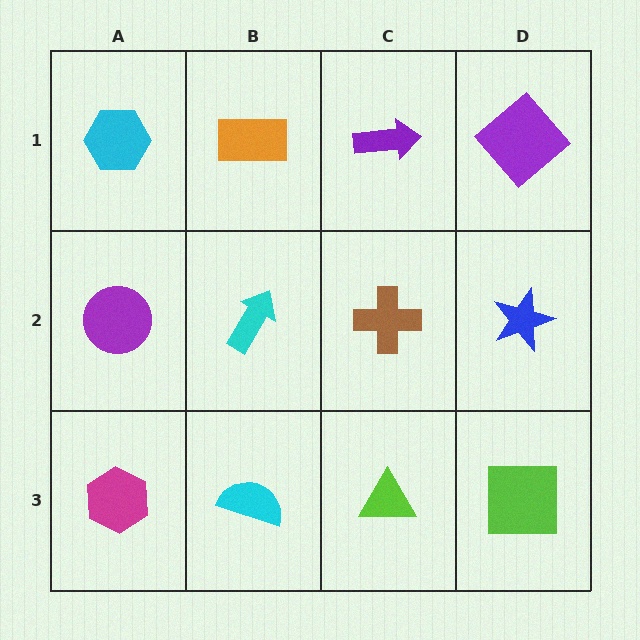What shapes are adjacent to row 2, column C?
A purple arrow (row 1, column C), a lime triangle (row 3, column C), a cyan arrow (row 2, column B), a blue star (row 2, column D).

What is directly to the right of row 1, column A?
An orange rectangle.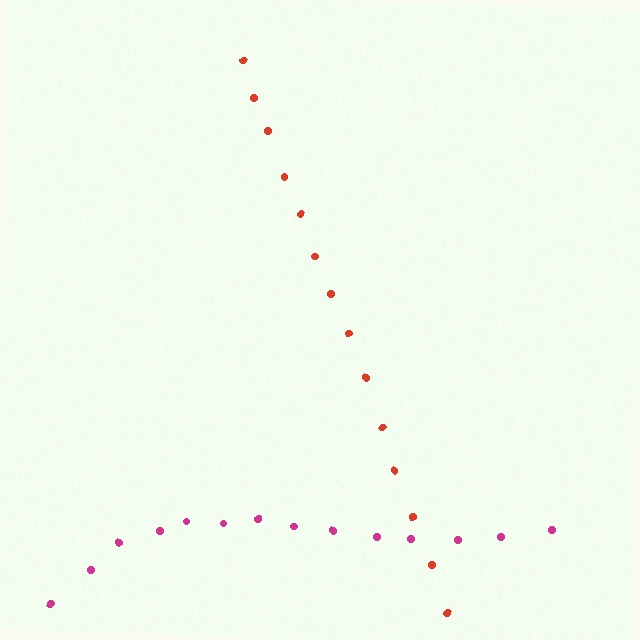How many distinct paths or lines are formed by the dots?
There are 2 distinct paths.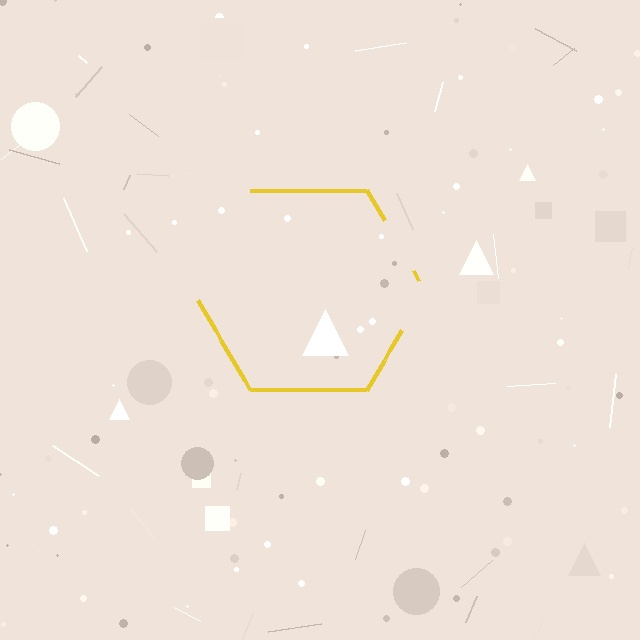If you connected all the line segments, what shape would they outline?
They would outline a hexagon.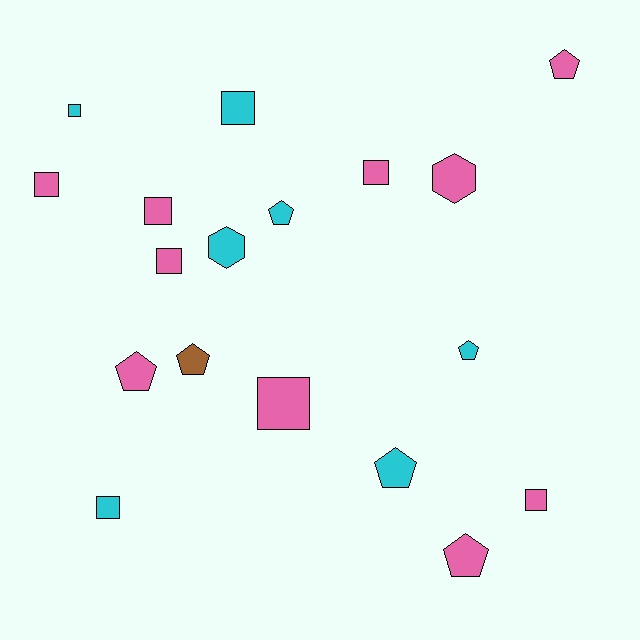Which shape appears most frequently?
Square, with 9 objects.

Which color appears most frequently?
Pink, with 10 objects.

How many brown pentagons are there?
There is 1 brown pentagon.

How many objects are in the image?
There are 18 objects.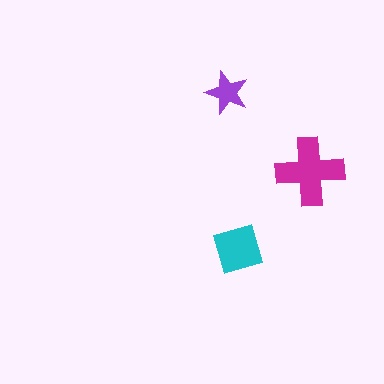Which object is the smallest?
The purple star.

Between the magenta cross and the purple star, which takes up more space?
The magenta cross.